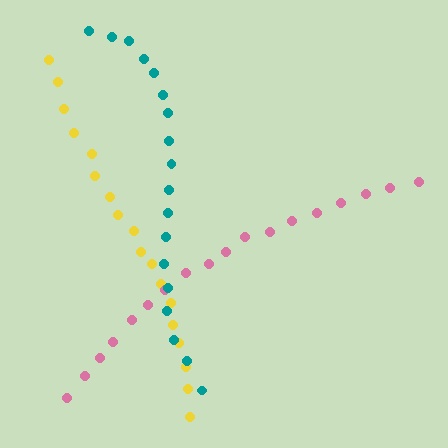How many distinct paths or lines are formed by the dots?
There are 3 distinct paths.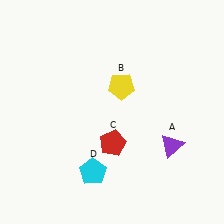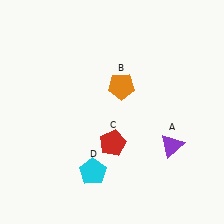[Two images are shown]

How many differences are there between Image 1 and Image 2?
There is 1 difference between the two images.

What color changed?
The pentagon (B) changed from yellow in Image 1 to orange in Image 2.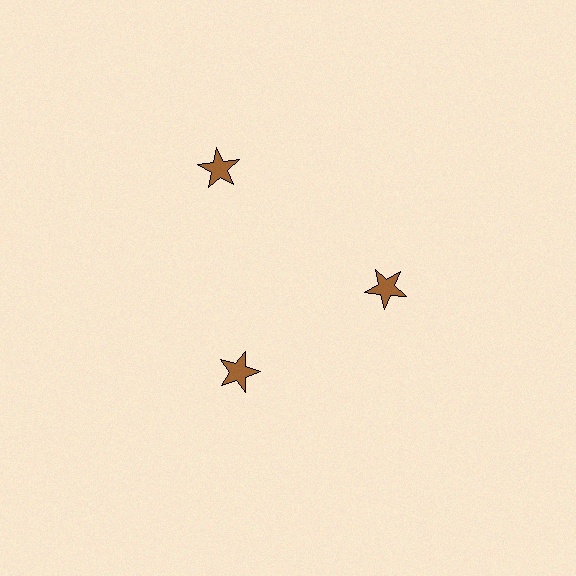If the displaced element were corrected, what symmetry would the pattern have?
It would have 3-fold rotational symmetry — the pattern would map onto itself every 120 degrees.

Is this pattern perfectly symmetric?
No. The 3 brown stars are arranged in a ring, but one element near the 11 o'clock position is pushed outward from the center, breaking the 3-fold rotational symmetry.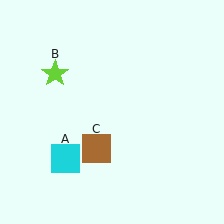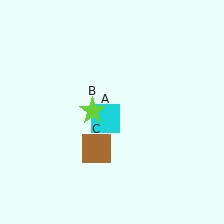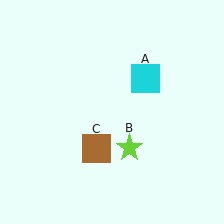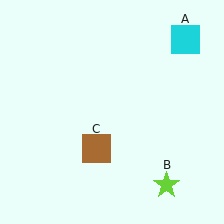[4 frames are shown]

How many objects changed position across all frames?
2 objects changed position: cyan square (object A), lime star (object B).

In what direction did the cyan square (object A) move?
The cyan square (object A) moved up and to the right.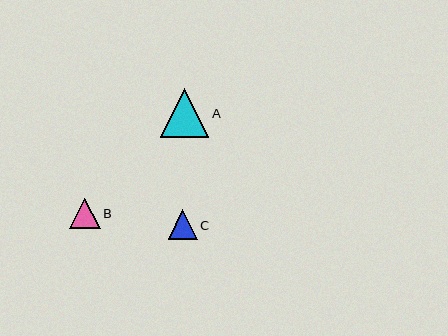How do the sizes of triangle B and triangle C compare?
Triangle B and triangle C are approximately the same size.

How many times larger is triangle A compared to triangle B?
Triangle A is approximately 1.6 times the size of triangle B.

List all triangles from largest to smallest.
From largest to smallest: A, B, C.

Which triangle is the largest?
Triangle A is the largest with a size of approximately 49 pixels.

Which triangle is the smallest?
Triangle C is the smallest with a size of approximately 29 pixels.